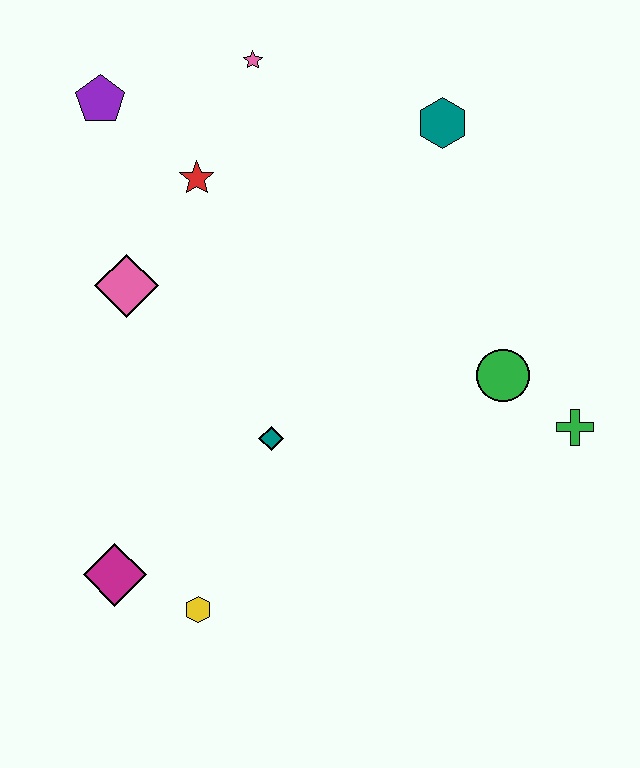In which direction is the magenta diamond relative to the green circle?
The magenta diamond is to the left of the green circle.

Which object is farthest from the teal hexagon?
The magenta diamond is farthest from the teal hexagon.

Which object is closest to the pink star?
The red star is closest to the pink star.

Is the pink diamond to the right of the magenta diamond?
Yes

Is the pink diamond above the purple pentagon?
No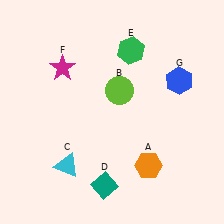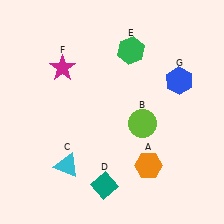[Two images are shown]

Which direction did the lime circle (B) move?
The lime circle (B) moved down.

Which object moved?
The lime circle (B) moved down.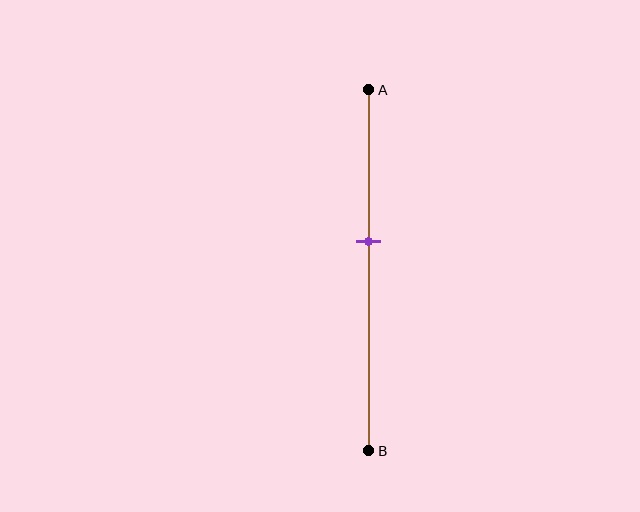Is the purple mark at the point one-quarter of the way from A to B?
No, the mark is at about 40% from A, not at the 25% one-quarter point.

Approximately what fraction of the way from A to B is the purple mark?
The purple mark is approximately 40% of the way from A to B.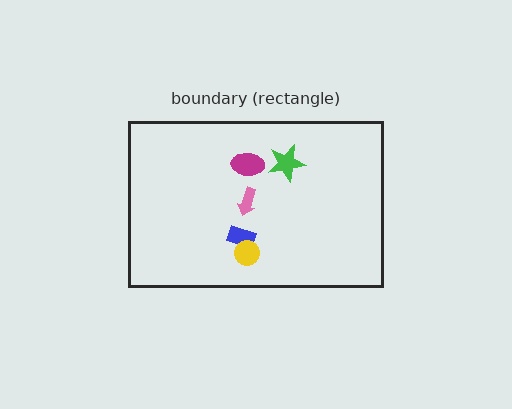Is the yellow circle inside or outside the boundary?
Inside.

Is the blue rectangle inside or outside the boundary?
Inside.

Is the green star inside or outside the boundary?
Inside.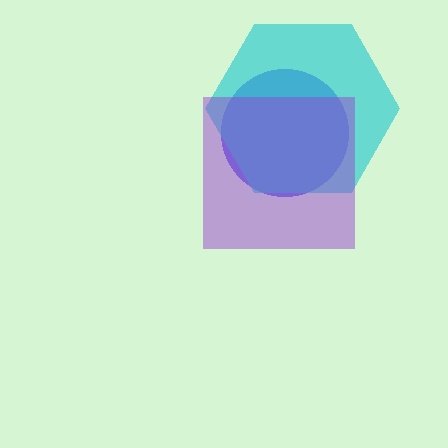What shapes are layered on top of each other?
The layered shapes are: a blue circle, a cyan hexagon, a purple square.